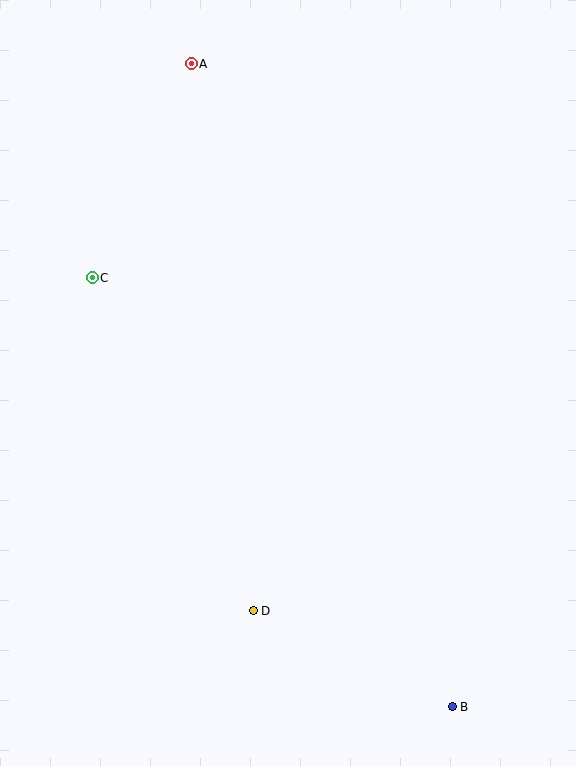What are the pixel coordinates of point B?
Point B is at (452, 707).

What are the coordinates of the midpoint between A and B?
The midpoint between A and B is at (322, 385).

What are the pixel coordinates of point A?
Point A is at (191, 64).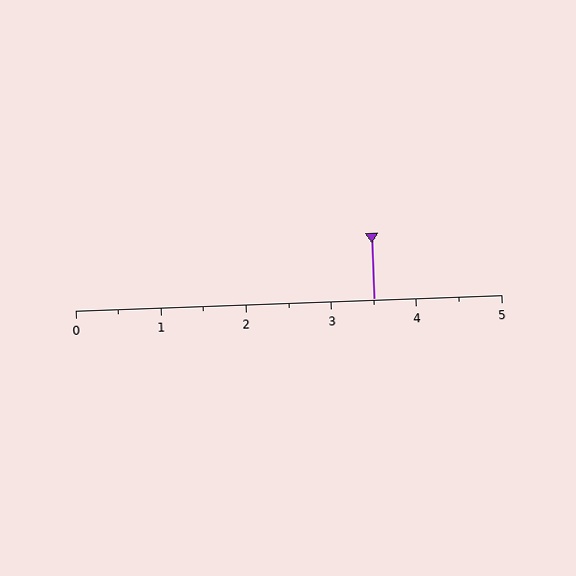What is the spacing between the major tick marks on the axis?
The major ticks are spaced 1 apart.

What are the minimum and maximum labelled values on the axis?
The axis runs from 0 to 5.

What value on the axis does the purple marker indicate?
The marker indicates approximately 3.5.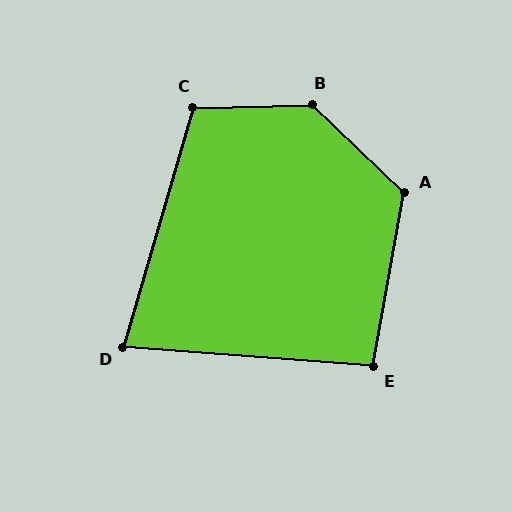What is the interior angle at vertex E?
Approximately 96 degrees (obtuse).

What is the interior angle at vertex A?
Approximately 124 degrees (obtuse).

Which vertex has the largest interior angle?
B, at approximately 135 degrees.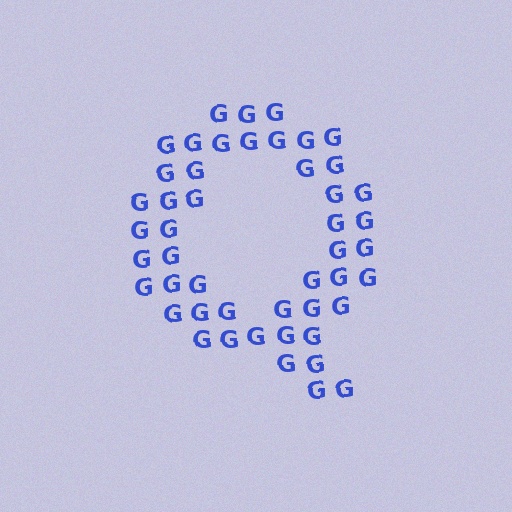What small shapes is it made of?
It is made of small letter G's.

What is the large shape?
The large shape is the letter Q.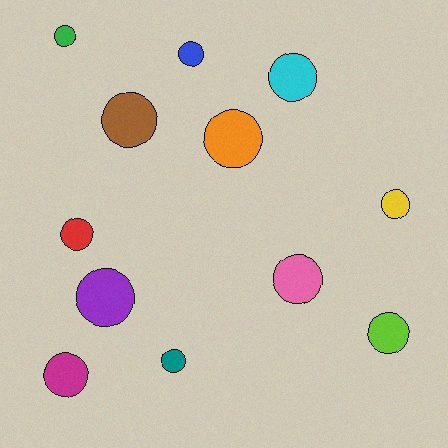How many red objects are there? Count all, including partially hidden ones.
There is 1 red object.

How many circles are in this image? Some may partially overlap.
There are 12 circles.